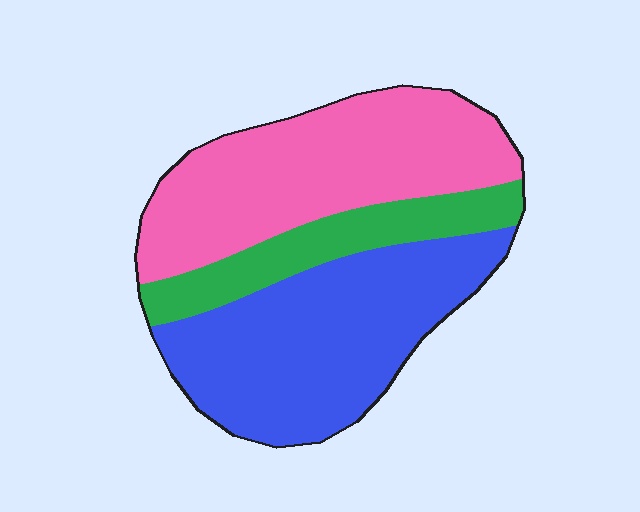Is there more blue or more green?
Blue.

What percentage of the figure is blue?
Blue covers around 40% of the figure.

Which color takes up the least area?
Green, at roughly 15%.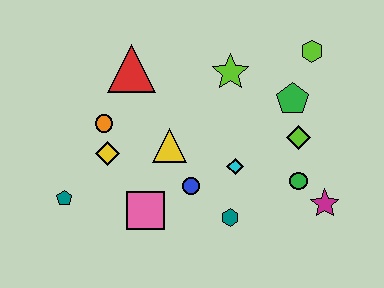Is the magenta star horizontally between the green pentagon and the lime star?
No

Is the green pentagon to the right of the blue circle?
Yes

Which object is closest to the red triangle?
The orange circle is closest to the red triangle.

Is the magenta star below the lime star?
Yes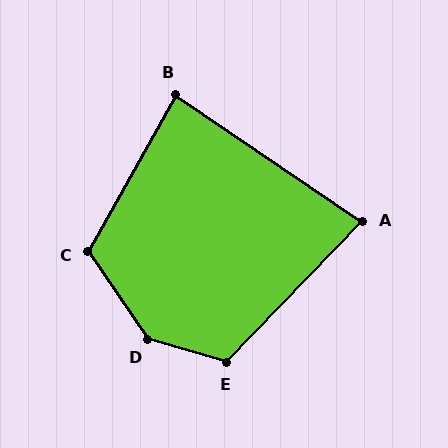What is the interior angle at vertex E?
Approximately 118 degrees (obtuse).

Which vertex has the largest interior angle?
D, at approximately 140 degrees.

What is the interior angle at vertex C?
Approximately 117 degrees (obtuse).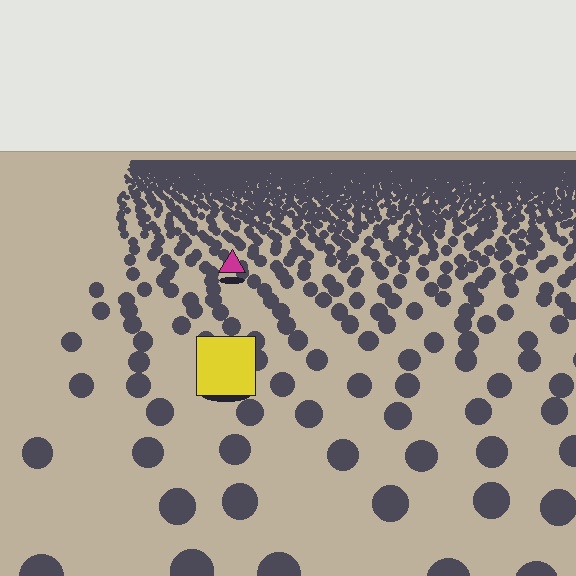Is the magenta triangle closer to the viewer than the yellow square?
No. The yellow square is closer — you can tell from the texture gradient: the ground texture is coarser near it.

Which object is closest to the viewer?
The yellow square is closest. The texture marks near it are larger and more spread out.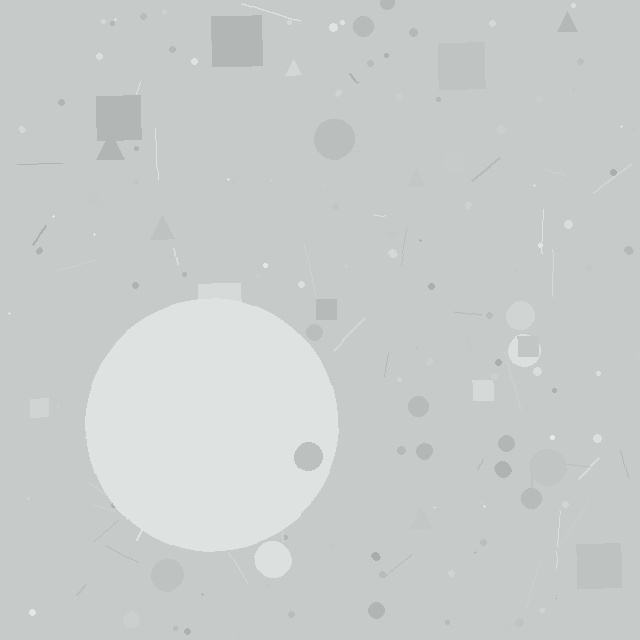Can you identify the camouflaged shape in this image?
The camouflaged shape is a circle.